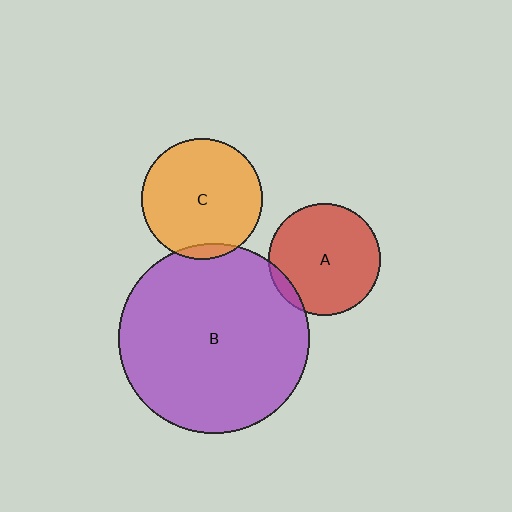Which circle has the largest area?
Circle B (purple).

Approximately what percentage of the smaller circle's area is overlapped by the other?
Approximately 5%.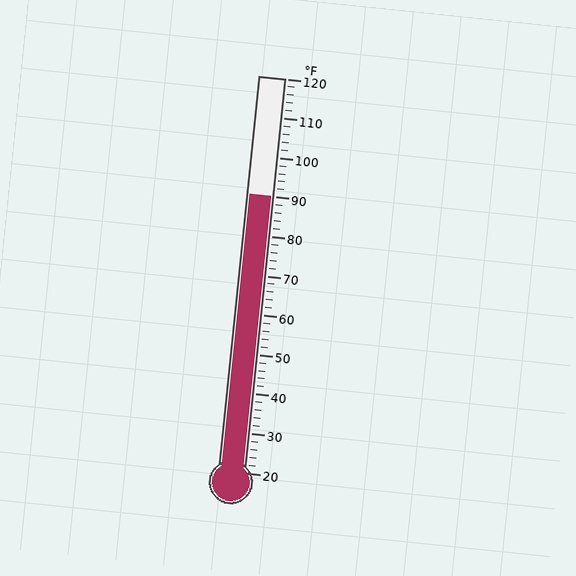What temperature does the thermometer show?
The thermometer shows approximately 90°F.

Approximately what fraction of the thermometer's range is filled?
The thermometer is filled to approximately 70% of its range.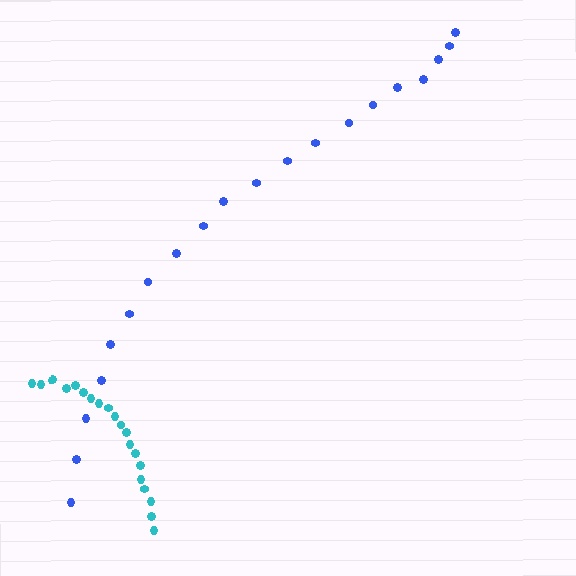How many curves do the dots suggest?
There are 2 distinct paths.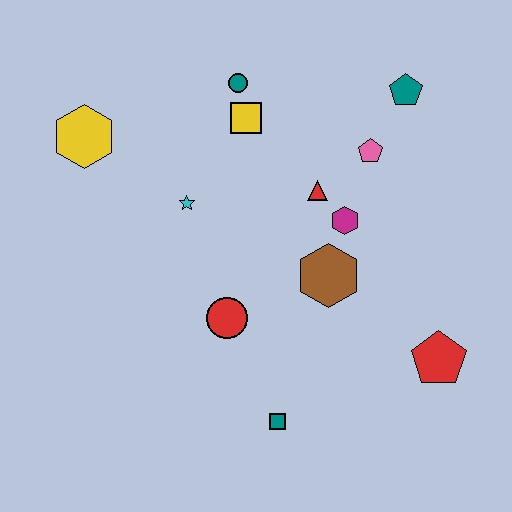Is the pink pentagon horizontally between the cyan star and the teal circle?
No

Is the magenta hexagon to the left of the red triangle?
No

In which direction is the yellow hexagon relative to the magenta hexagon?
The yellow hexagon is to the left of the magenta hexagon.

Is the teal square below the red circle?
Yes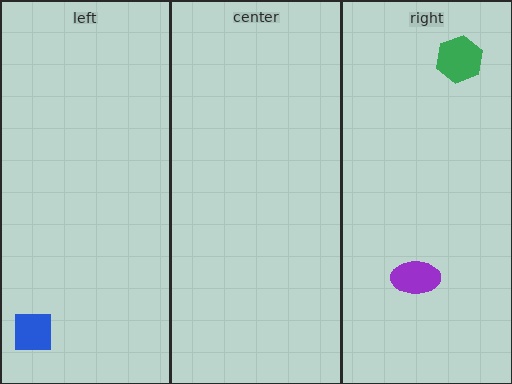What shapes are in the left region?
The blue square.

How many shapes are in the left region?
1.